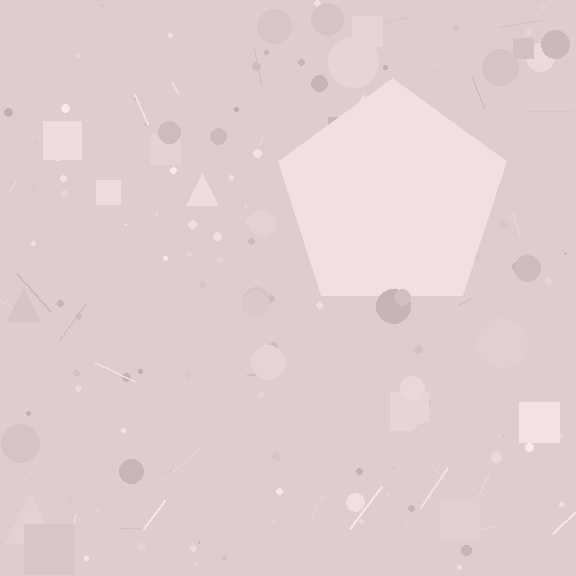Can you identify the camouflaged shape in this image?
The camouflaged shape is a pentagon.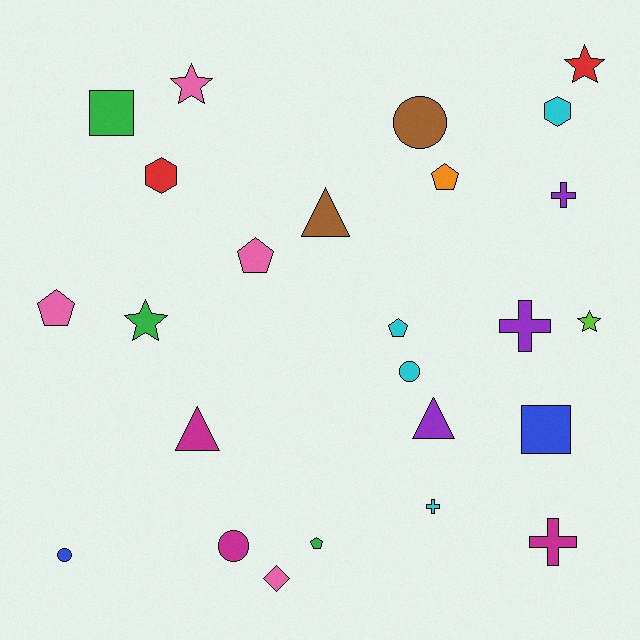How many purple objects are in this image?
There are 3 purple objects.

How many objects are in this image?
There are 25 objects.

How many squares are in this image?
There are 2 squares.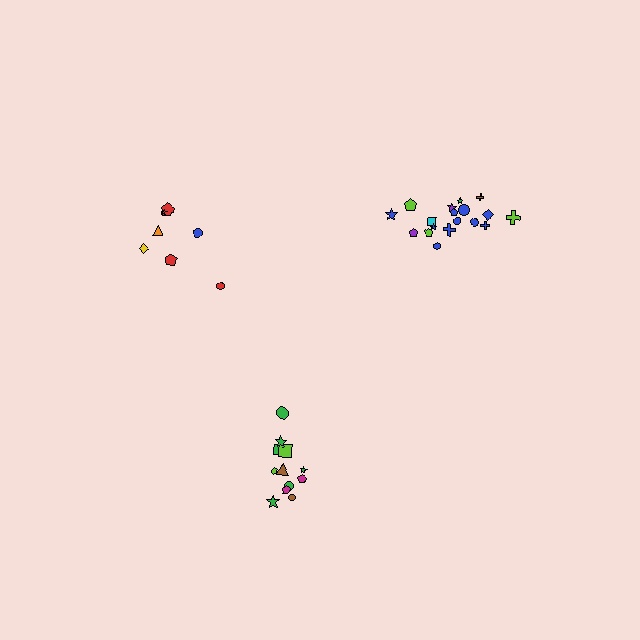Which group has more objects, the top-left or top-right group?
The top-right group.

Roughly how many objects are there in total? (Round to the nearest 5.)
Roughly 35 objects in total.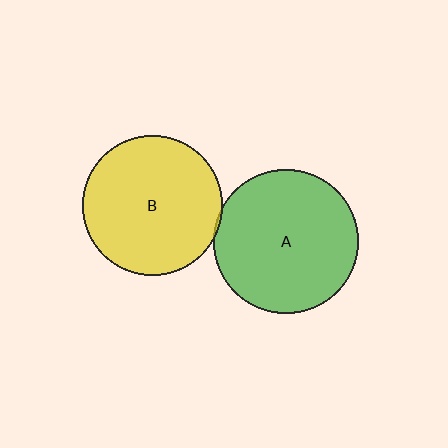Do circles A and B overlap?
Yes.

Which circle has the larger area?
Circle A (green).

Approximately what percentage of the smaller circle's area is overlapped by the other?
Approximately 5%.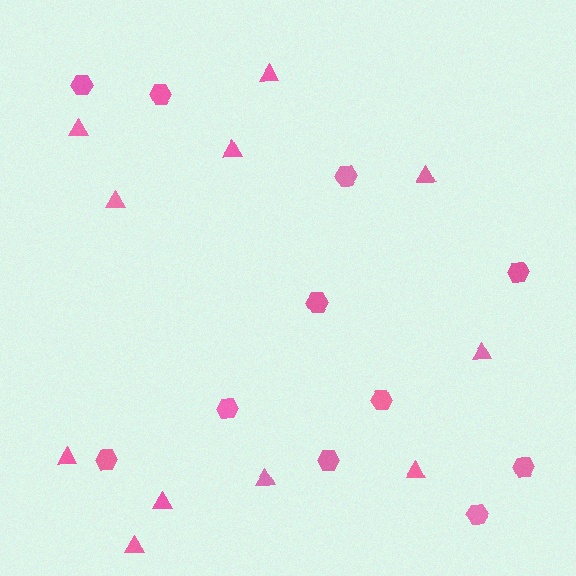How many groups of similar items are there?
There are 2 groups: one group of hexagons (11) and one group of triangles (11).